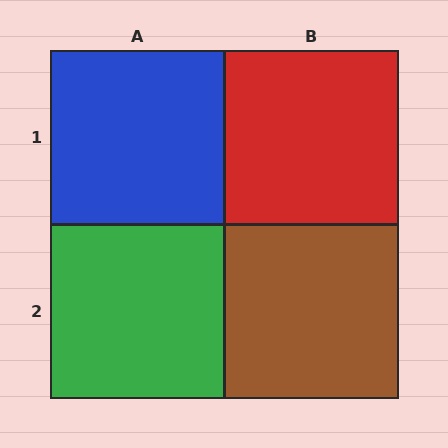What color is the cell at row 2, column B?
Brown.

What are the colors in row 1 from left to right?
Blue, red.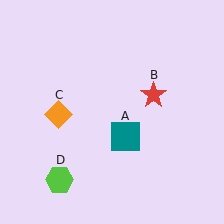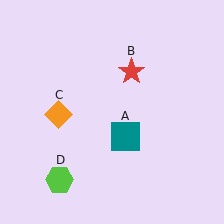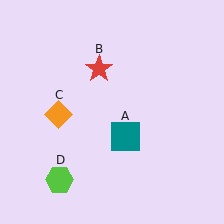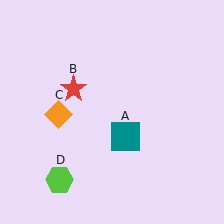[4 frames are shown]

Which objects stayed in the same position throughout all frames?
Teal square (object A) and orange diamond (object C) and lime hexagon (object D) remained stationary.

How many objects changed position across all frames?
1 object changed position: red star (object B).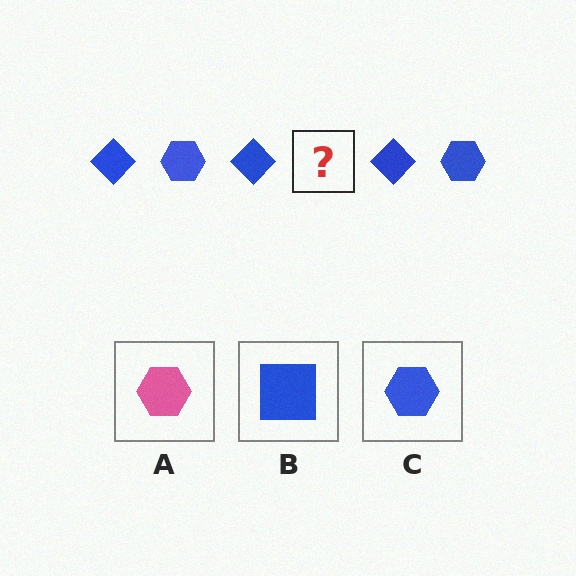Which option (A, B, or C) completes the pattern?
C.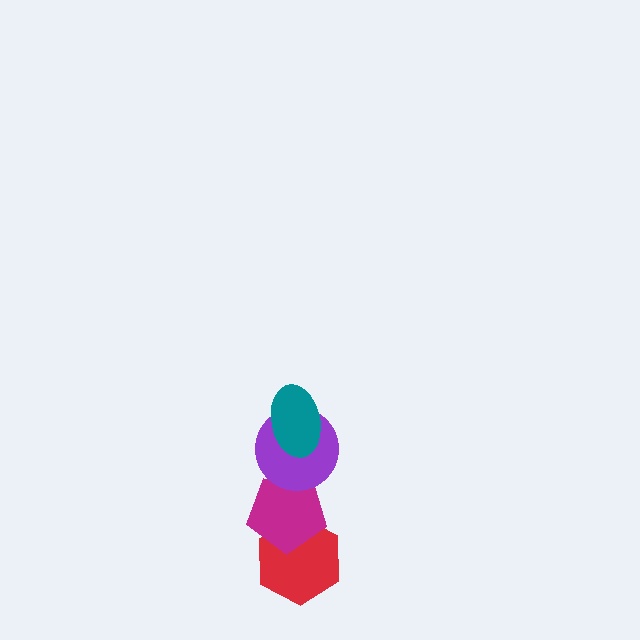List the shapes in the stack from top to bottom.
From top to bottom: the teal ellipse, the purple circle, the magenta pentagon, the red hexagon.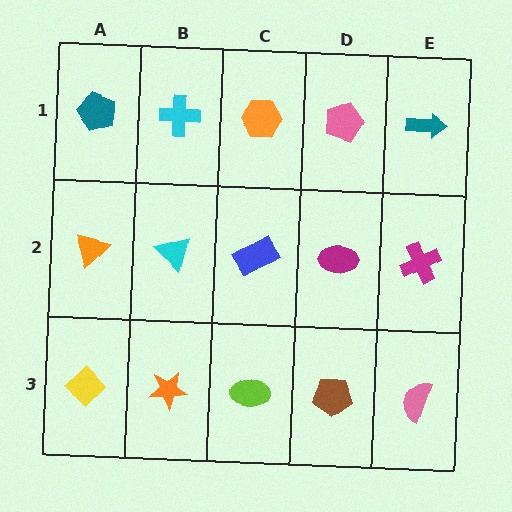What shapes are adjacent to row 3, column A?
An orange triangle (row 2, column A), an orange star (row 3, column B).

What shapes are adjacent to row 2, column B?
A cyan cross (row 1, column B), an orange star (row 3, column B), an orange triangle (row 2, column A), a blue rectangle (row 2, column C).